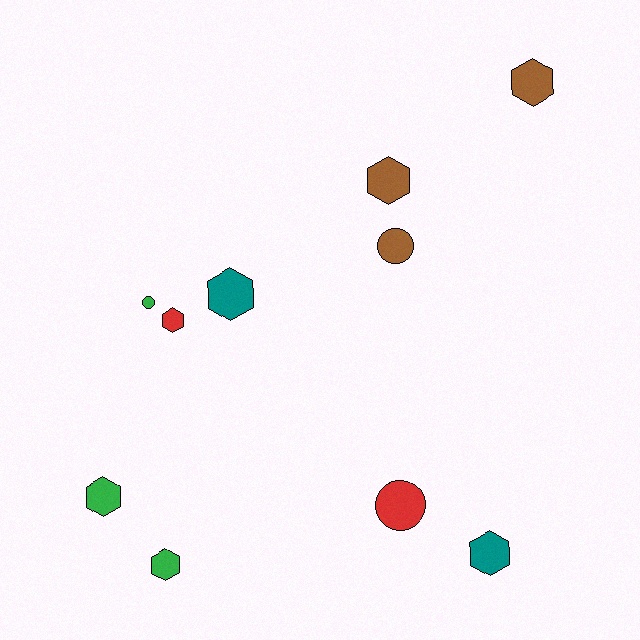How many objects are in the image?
There are 10 objects.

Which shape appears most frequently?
Hexagon, with 7 objects.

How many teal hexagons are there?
There are 2 teal hexagons.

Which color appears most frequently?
Green, with 3 objects.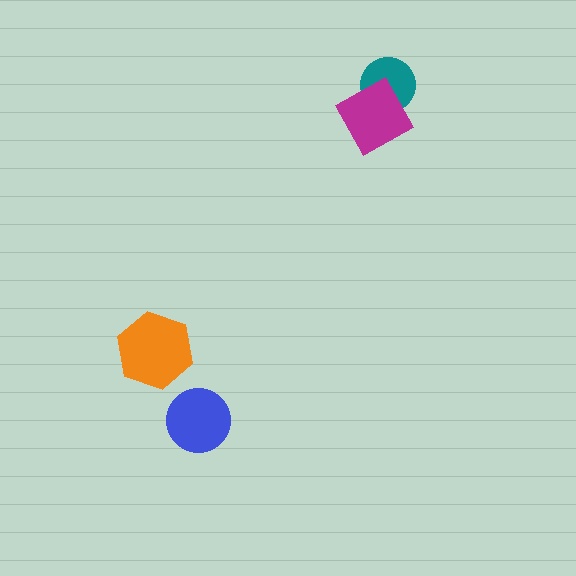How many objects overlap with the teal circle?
1 object overlaps with the teal circle.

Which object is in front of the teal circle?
The magenta diamond is in front of the teal circle.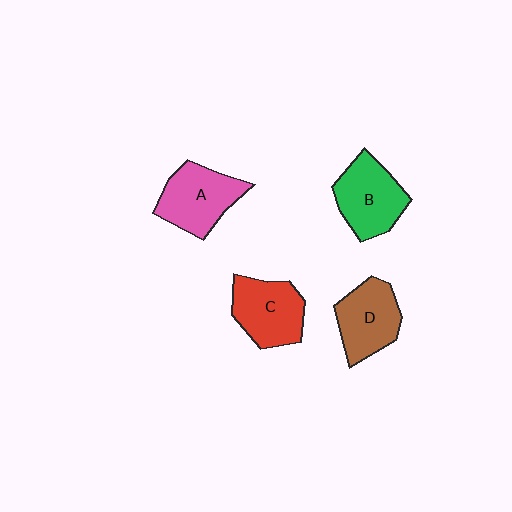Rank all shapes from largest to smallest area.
From largest to smallest: A (pink), B (green), C (red), D (brown).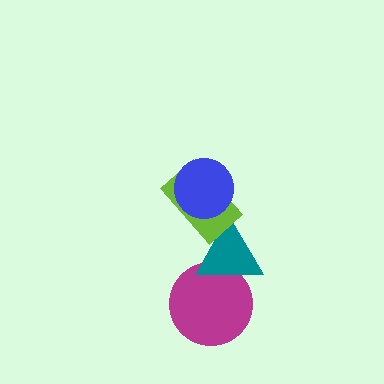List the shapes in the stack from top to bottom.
From top to bottom: the blue circle, the lime rectangle, the teal triangle, the magenta circle.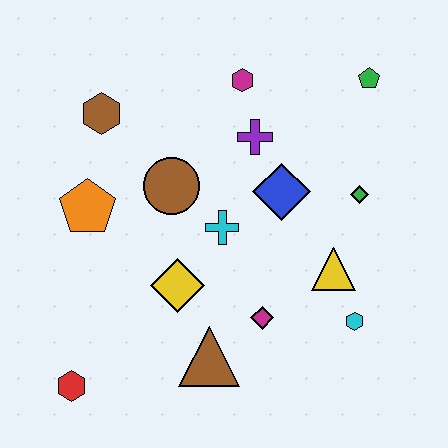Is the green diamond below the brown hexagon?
Yes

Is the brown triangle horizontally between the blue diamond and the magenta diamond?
No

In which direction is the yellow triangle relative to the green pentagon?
The yellow triangle is below the green pentagon.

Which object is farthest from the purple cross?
The red hexagon is farthest from the purple cross.